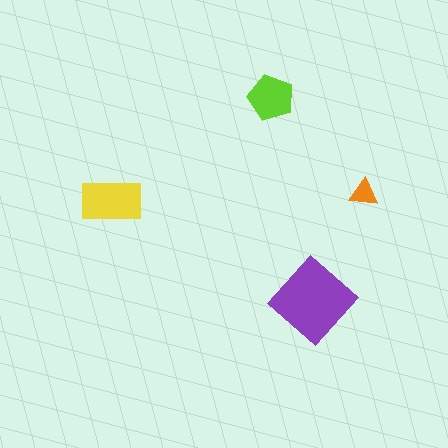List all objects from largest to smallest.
The purple diamond, the yellow rectangle, the lime pentagon, the orange triangle.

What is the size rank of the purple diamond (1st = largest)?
1st.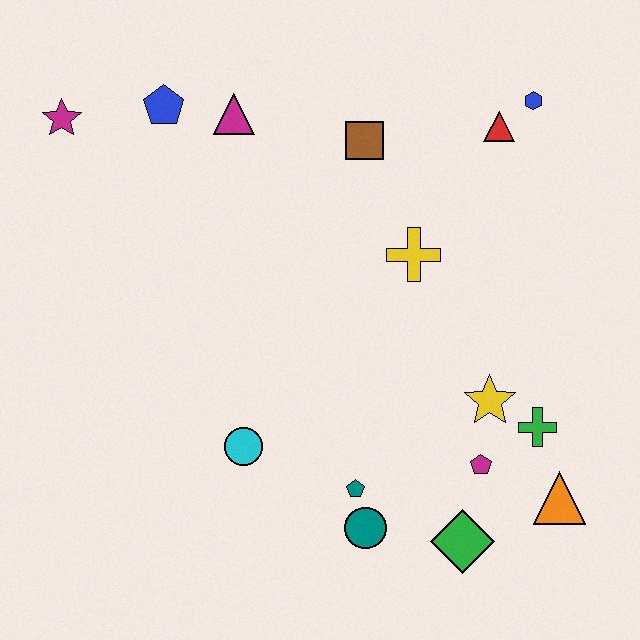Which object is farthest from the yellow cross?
The magenta star is farthest from the yellow cross.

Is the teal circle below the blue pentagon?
Yes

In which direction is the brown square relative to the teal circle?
The brown square is above the teal circle.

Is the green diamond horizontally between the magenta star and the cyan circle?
No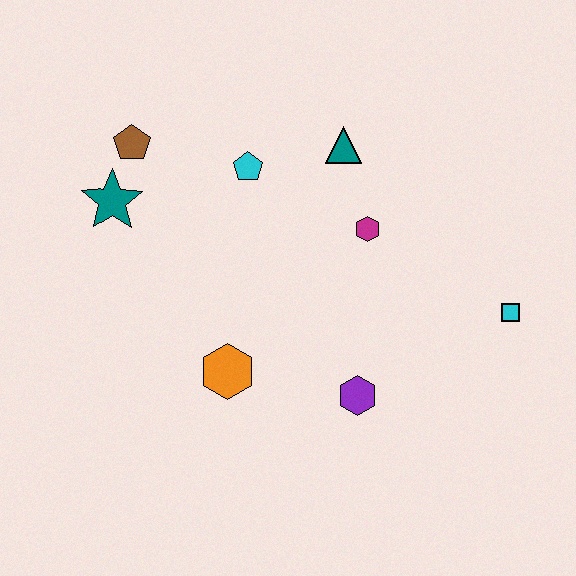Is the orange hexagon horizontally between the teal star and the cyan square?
Yes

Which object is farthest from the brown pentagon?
The cyan square is farthest from the brown pentagon.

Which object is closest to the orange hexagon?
The purple hexagon is closest to the orange hexagon.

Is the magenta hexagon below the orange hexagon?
No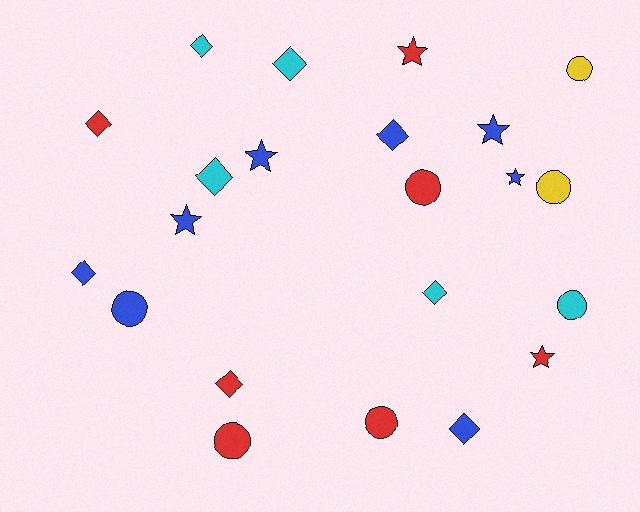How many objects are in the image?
There are 22 objects.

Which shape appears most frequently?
Diamond, with 9 objects.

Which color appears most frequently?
Blue, with 8 objects.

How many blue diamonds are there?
There are 3 blue diamonds.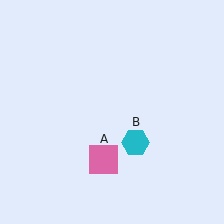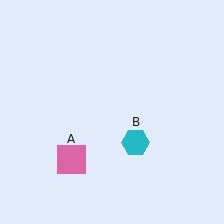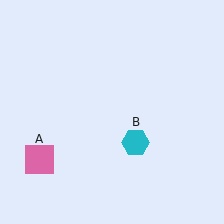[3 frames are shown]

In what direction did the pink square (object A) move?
The pink square (object A) moved left.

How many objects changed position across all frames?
1 object changed position: pink square (object A).